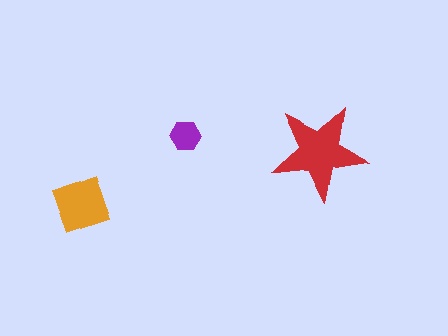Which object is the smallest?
The purple hexagon.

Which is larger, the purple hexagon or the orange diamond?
The orange diamond.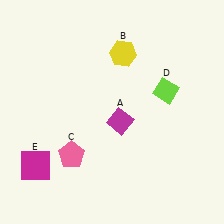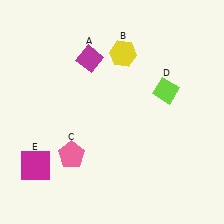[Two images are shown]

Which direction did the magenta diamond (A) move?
The magenta diamond (A) moved up.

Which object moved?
The magenta diamond (A) moved up.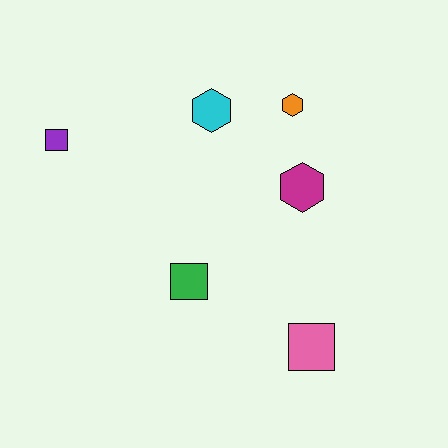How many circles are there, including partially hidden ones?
There are no circles.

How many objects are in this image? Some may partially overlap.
There are 6 objects.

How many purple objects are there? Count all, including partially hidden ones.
There is 1 purple object.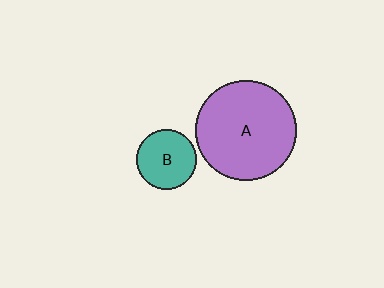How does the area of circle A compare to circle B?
Approximately 2.8 times.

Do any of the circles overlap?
No, none of the circles overlap.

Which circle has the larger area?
Circle A (purple).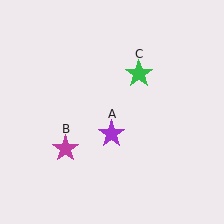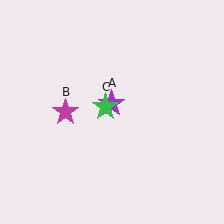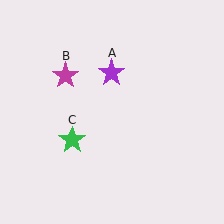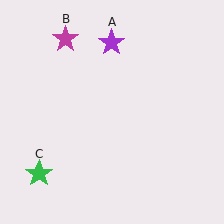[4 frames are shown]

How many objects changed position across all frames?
3 objects changed position: purple star (object A), magenta star (object B), green star (object C).